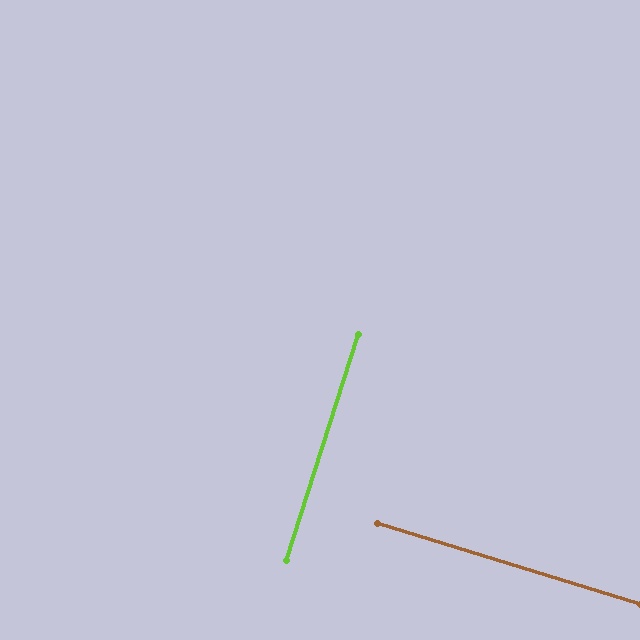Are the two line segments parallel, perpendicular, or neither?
Perpendicular — they meet at approximately 89°.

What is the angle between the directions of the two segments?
Approximately 89 degrees.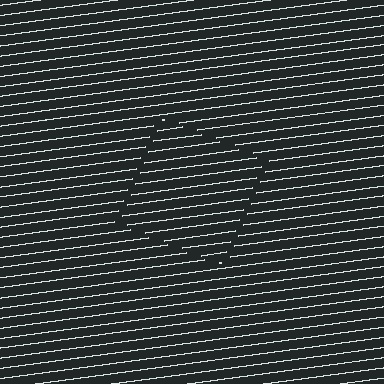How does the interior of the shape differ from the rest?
The interior of the shape contains the same grating, shifted by half a period — the contour is defined by the phase discontinuity where line-ends from the inner and outer gratings abut.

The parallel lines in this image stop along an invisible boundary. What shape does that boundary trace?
An illusory square. The interior of the shape contains the same grating, shifted by half a period — the contour is defined by the phase discontinuity where line-ends from the inner and outer gratings abut.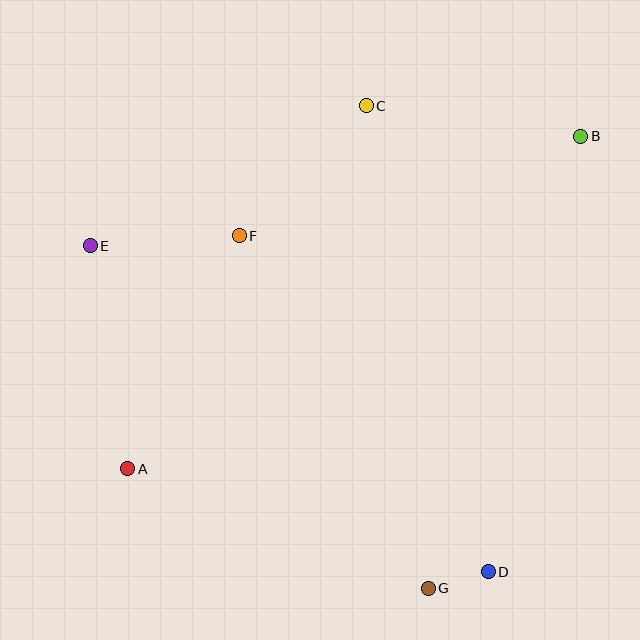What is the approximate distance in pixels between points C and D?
The distance between C and D is approximately 482 pixels.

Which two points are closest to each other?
Points D and G are closest to each other.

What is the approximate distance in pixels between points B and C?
The distance between B and C is approximately 217 pixels.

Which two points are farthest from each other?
Points A and B are farthest from each other.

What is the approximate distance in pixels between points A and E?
The distance between A and E is approximately 226 pixels.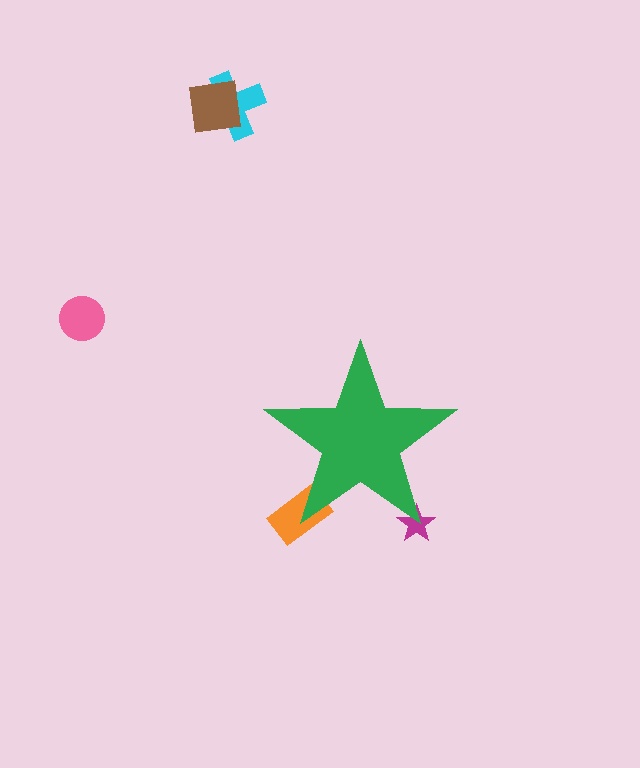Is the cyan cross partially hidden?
No, the cyan cross is fully visible.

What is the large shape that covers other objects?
A green star.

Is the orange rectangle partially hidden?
Yes, the orange rectangle is partially hidden behind the green star.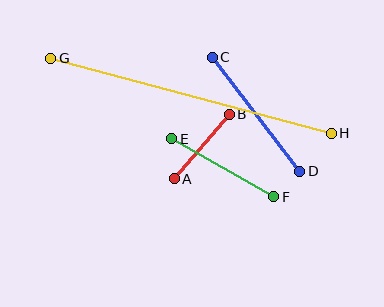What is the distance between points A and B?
The distance is approximately 84 pixels.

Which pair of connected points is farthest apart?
Points G and H are farthest apart.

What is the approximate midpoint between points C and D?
The midpoint is at approximately (256, 114) pixels.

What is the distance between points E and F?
The distance is approximately 117 pixels.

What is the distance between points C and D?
The distance is approximately 144 pixels.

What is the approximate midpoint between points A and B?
The midpoint is at approximately (202, 147) pixels.